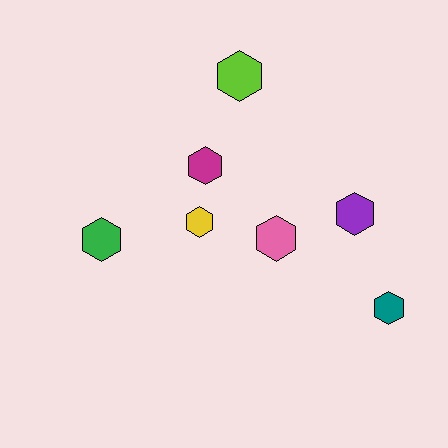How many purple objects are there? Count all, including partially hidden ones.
There is 1 purple object.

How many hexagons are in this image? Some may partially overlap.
There are 7 hexagons.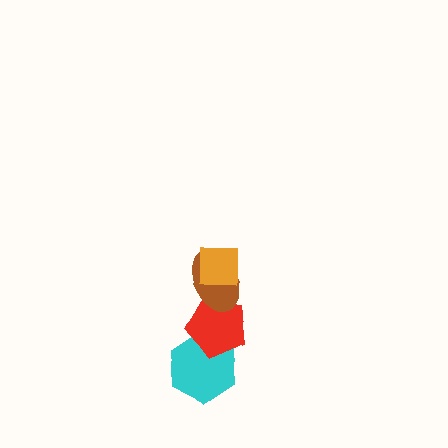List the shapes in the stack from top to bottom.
From top to bottom: the orange square, the brown ellipse, the red pentagon, the cyan hexagon.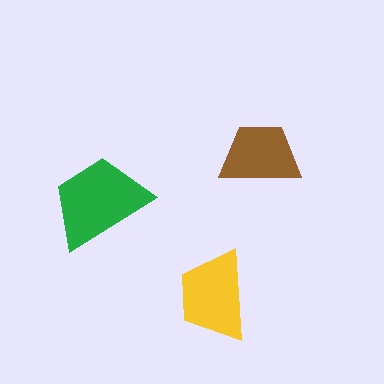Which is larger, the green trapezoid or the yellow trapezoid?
The green one.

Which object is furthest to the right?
The brown trapezoid is rightmost.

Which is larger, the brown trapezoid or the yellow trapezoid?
The yellow one.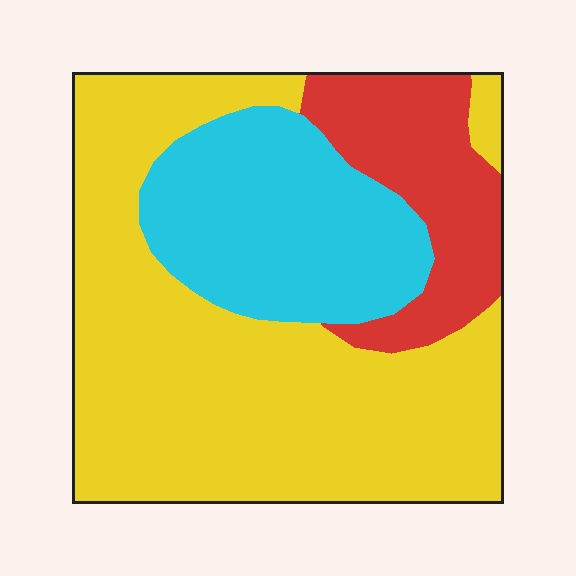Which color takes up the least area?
Red, at roughly 15%.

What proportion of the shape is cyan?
Cyan takes up about one quarter (1/4) of the shape.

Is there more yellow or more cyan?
Yellow.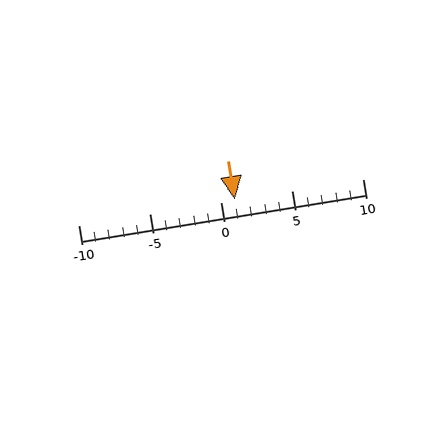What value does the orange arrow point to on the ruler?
The orange arrow points to approximately 1.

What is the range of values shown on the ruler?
The ruler shows values from -10 to 10.